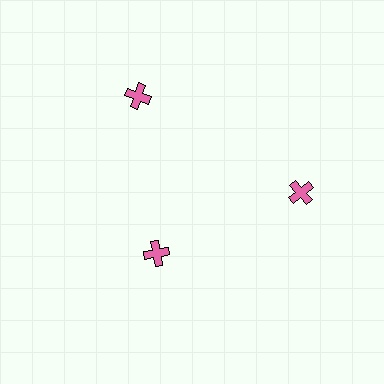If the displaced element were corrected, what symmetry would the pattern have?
It would have 3-fold rotational symmetry — the pattern would map onto itself every 120 degrees.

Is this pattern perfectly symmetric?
No. The 3 pink crosses are arranged in a ring, but one element near the 7 o'clock position is pulled inward toward the center, breaking the 3-fold rotational symmetry.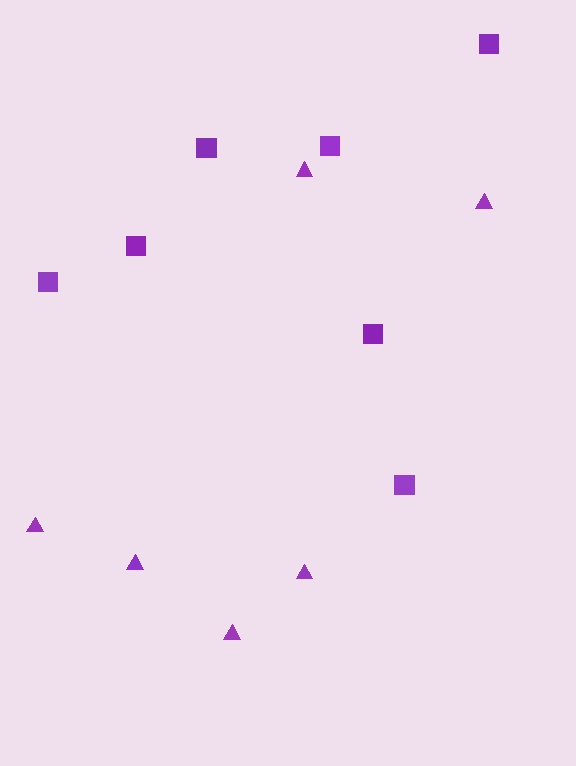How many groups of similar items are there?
There are 2 groups: one group of squares (7) and one group of triangles (6).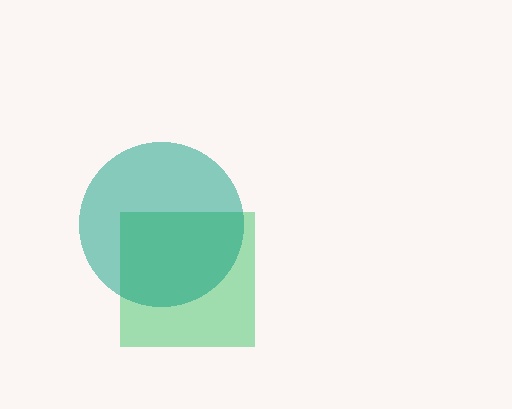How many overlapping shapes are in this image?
There are 2 overlapping shapes in the image.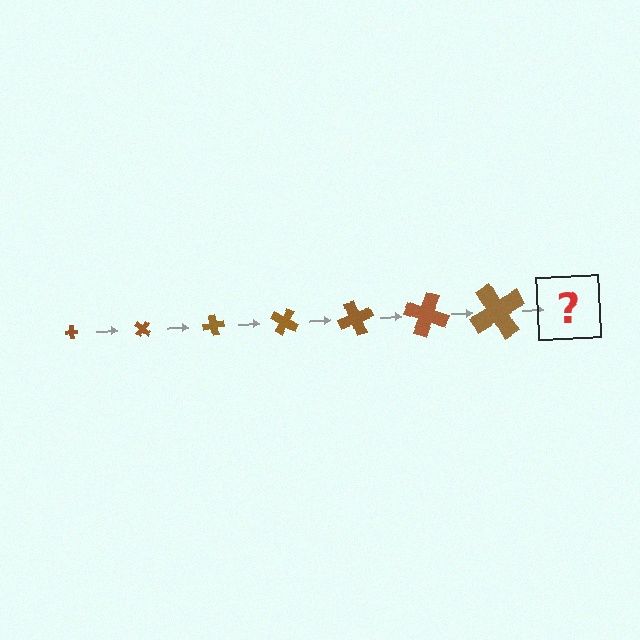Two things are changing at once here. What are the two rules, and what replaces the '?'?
The two rules are that the cross grows larger each step and it rotates 40 degrees each step. The '?' should be a cross, larger than the previous one and rotated 280 degrees from the start.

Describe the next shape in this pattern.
It should be a cross, larger than the previous one and rotated 280 degrees from the start.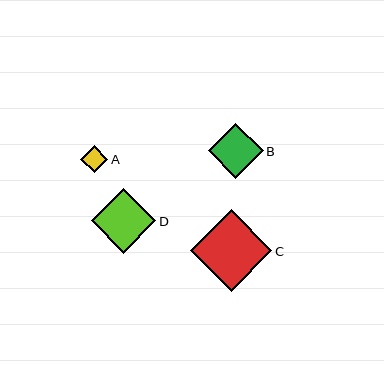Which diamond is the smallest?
Diamond A is the smallest with a size of approximately 27 pixels.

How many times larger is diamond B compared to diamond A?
Diamond B is approximately 2.0 times the size of diamond A.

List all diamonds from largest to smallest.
From largest to smallest: C, D, B, A.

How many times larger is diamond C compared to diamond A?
Diamond C is approximately 3.0 times the size of diamond A.